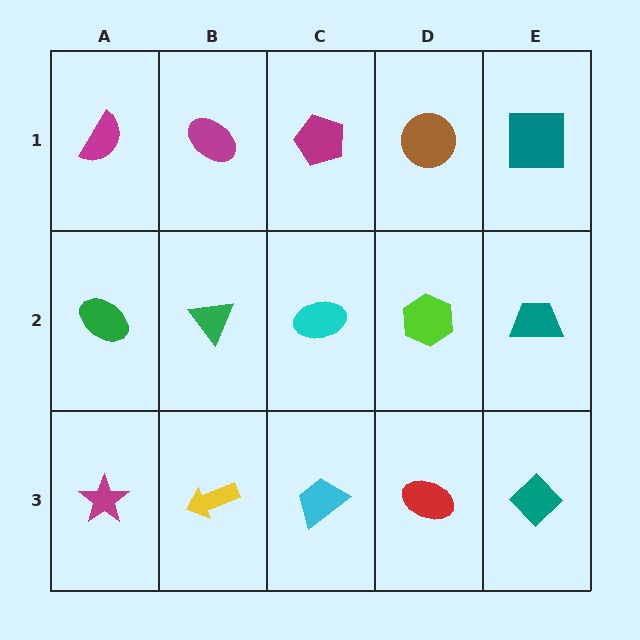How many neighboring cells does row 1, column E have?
2.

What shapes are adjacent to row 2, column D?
A brown circle (row 1, column D), a red ellipse (row 3, column D), a cyan ellipse (row 2, column C), a teal trapezoid (row 2, column E).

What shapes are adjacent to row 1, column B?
A green triangle (row 2, column B), a magenta semicircle (row 1, column A), a magenta pentagon (row 1, column C).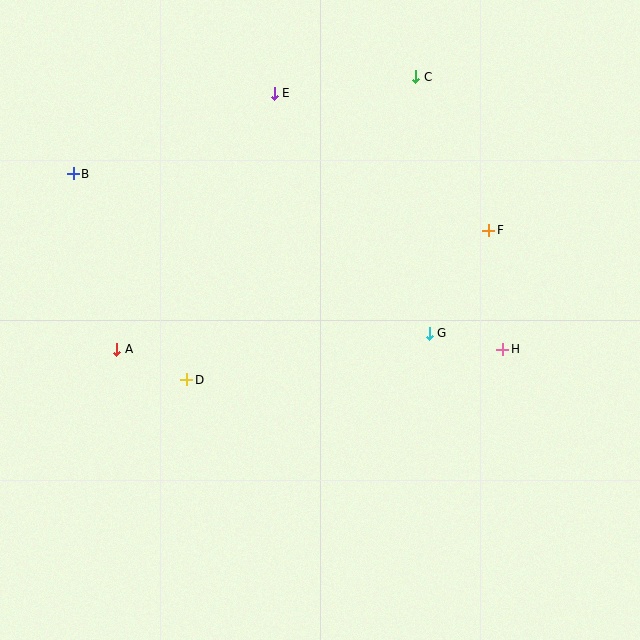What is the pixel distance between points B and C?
The distance between B and C is 356 pixels.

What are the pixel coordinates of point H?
Point H is at (503, 349).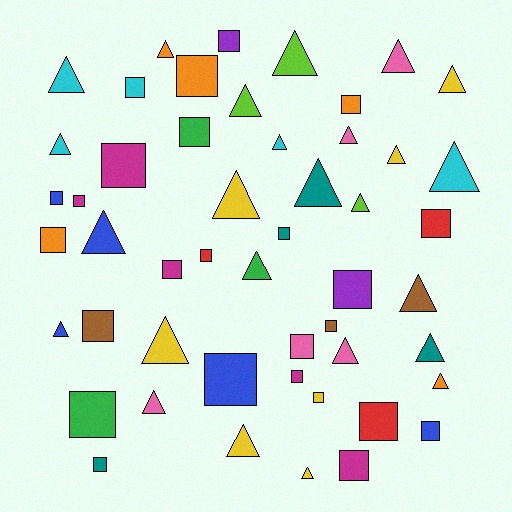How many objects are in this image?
There are 50 objects.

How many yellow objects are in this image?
There are 7 yellow objects.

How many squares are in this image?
There are 25 squares.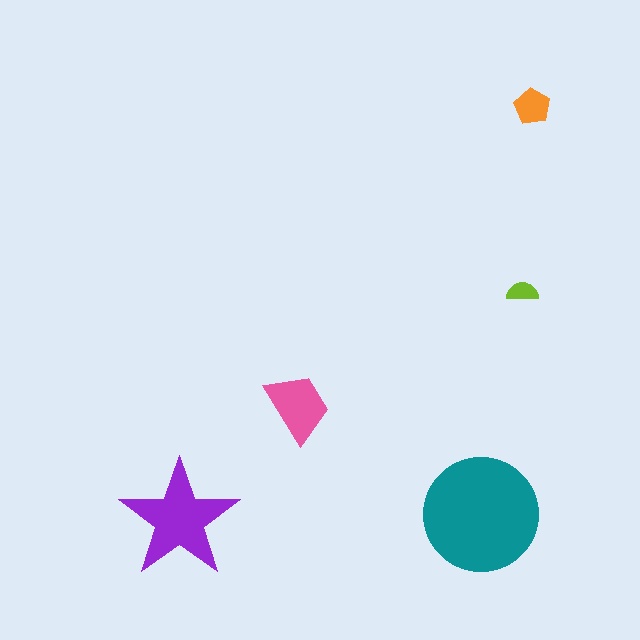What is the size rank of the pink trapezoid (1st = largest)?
3rd.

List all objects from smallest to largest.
The lime semicircle, the orange pentagon, the pink trapezoid, the purple star, the teal circle.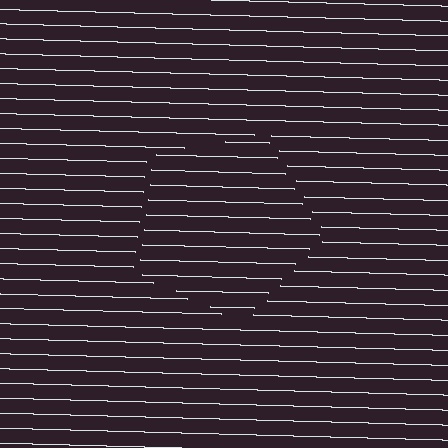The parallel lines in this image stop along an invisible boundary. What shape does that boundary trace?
An illusory pentagon. The interior of the shape contains the same grating, shifted by half a period — the contour is defined by the phase discontinuity where line-ends from the inner and outer gratings abut.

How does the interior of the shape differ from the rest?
The interior of the shape contains the same grating, shifted by half a period — the contour is defined by the phase discontinuity where line-ends from the inner and outer gratings abut.